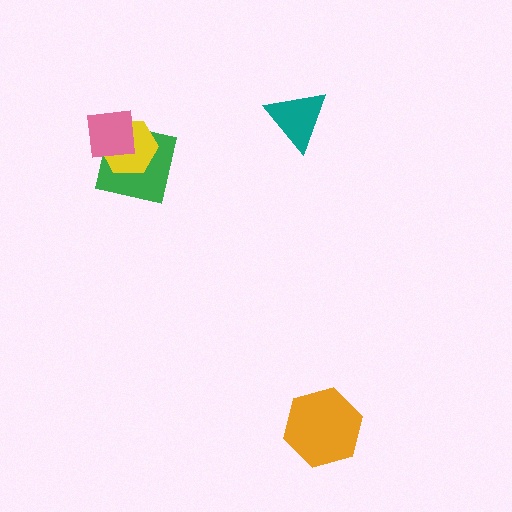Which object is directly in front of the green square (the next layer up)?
The yellow hexagon is directly in front of the green square.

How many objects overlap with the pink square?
2 objects overlap with the pink square.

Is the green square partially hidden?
Yes, it is partially covered by another shape.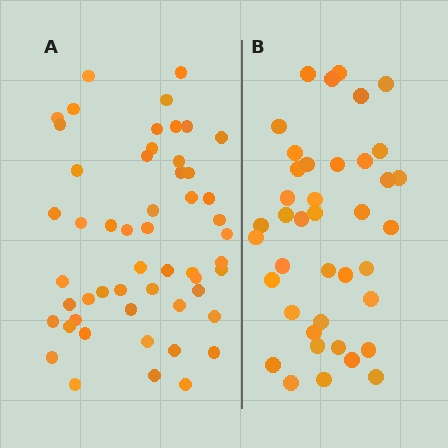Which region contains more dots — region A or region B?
Region A (the left region) has more dots.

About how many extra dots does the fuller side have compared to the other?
Region A has approximately 15 more dots than region B.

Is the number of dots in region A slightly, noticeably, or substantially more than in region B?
Region A has noticeably more, but not dramatically so. The ratio is roughly 1.3 to 1.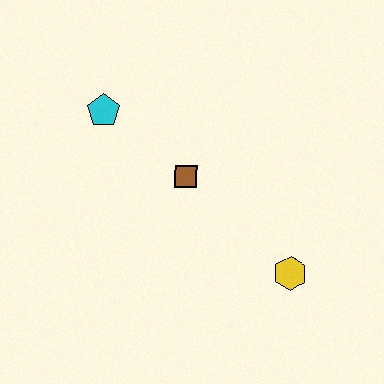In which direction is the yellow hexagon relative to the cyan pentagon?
The yellow hexagon is to the right of the cyan pentagon.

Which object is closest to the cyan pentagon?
The brown square is closest to the cyan pentagon.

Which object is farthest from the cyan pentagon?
The yellow hexagon is farthest from the cyan pentagon.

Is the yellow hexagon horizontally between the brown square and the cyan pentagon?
No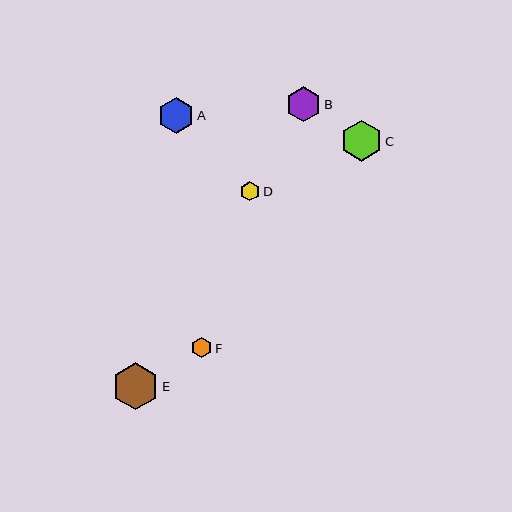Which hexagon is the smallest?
Hexagon D is the smallest with a size of approximately 19 pixels.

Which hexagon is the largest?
Hexagon E is the largest with a size of approximately 47 pixels.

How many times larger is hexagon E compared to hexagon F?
Hexagon E is approximately 2.3 times the size of hexagon F.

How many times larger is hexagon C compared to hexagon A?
Hexagon C is approximately 1.1 times the size of hexagon A.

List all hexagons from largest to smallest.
From largest to smallest: E, C, A, B, F, D.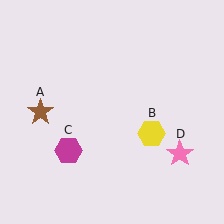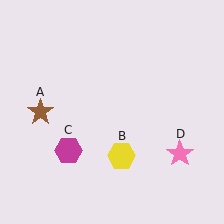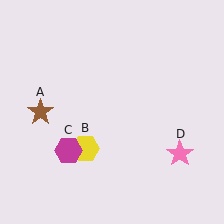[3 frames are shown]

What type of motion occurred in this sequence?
The yellow hexagon (object B) rotated clockwise around the center of the scene.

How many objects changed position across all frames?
1 object changed position: yellow hexagon (object B).